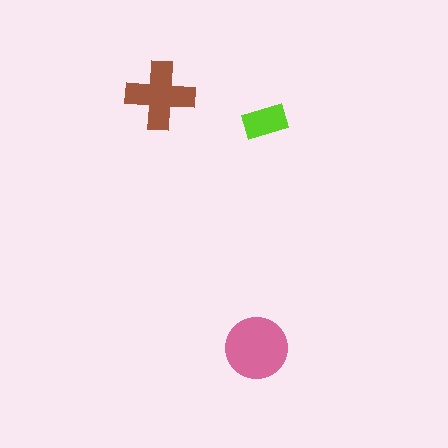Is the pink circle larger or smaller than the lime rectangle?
Larger.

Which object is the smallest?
The lime rectangle.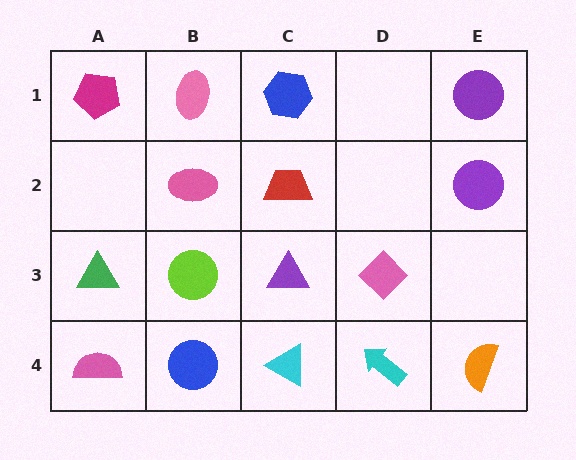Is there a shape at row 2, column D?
No, that cell is empty.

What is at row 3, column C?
A purple triangle.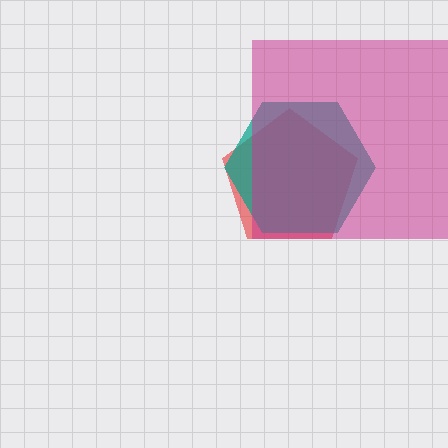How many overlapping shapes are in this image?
There are 3 overlapping shapes in the image.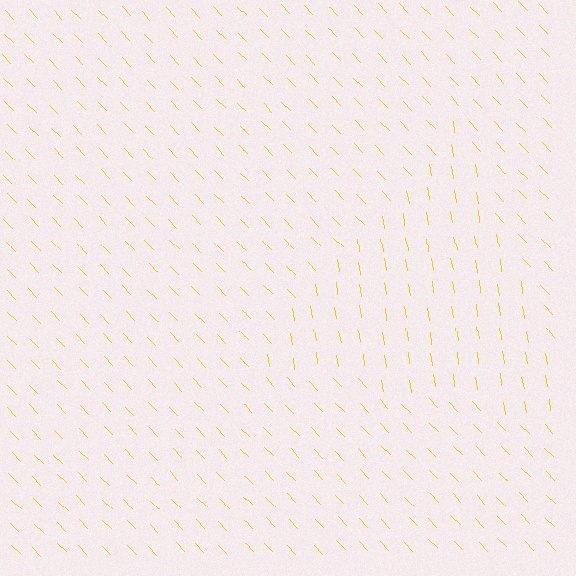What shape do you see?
I see a triangle.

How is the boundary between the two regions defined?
The boundary is defined purely by a change in line orientation (approximately 35 degrees difference). All lines are the same color and thickness.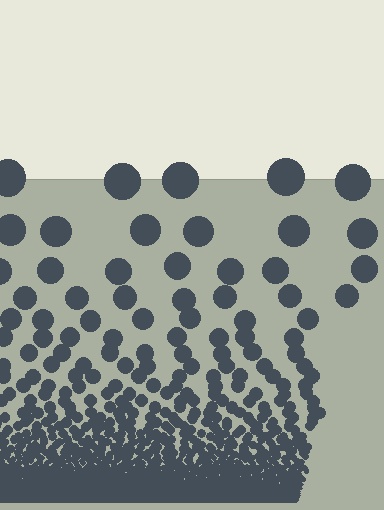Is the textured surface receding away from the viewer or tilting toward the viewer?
The surface appears to tilt toward the viewer. Texture elements get larger and sparser toward the top.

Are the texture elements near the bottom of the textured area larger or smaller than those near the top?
Smaller. The gradient is inverted — elements near the bottom are smaller and denser.